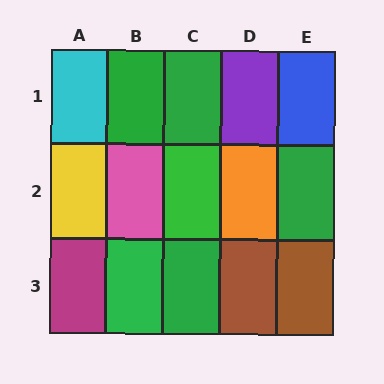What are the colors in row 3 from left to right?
Magenta, green, green, brown, brown.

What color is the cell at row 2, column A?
Yellow.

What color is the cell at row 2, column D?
Orange.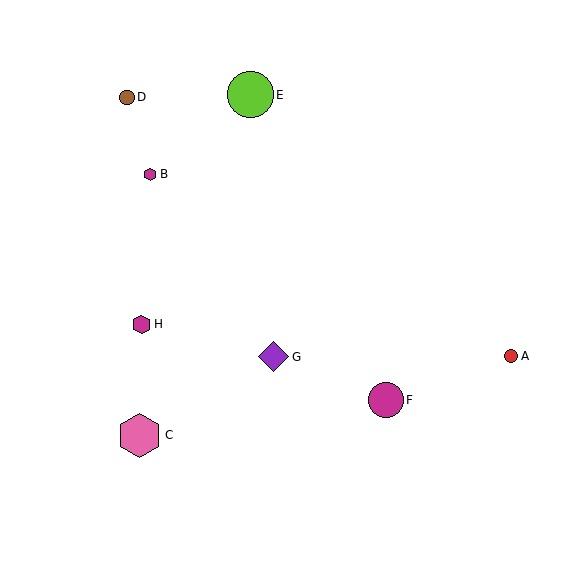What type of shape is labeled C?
Shape C is a pink hexagon.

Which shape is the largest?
The lime circle (labeled E) is the largest.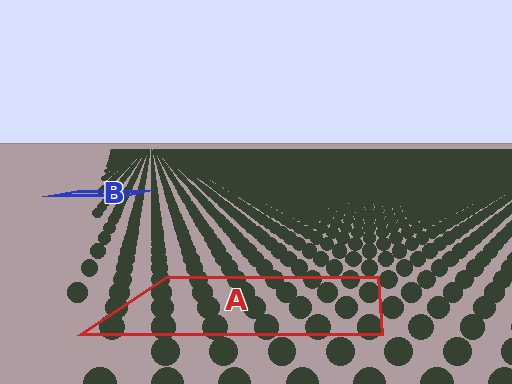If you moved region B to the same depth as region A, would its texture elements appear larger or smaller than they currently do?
They would appear larger. At a closer depth, the same texture elements are projected at a bigger on-screen size.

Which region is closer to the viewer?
Region A is closer. The texture elements there are larger and more spread out.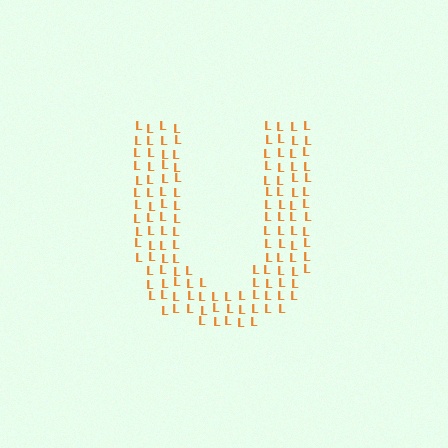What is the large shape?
The large shape is the letter U.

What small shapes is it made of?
It is made of small letter L's.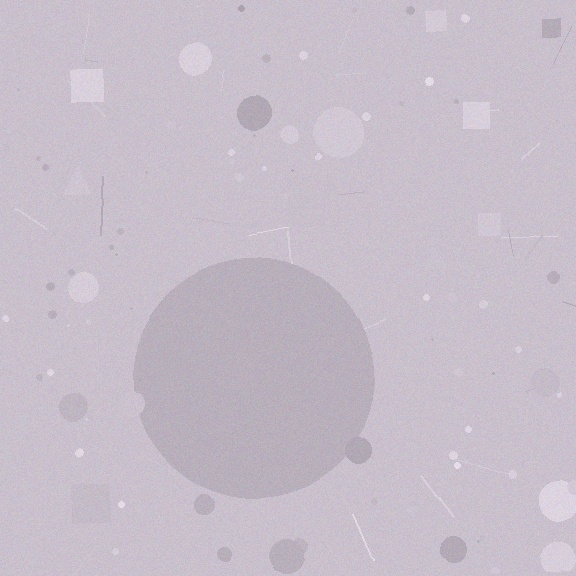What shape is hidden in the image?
A circle is hidden in the image.